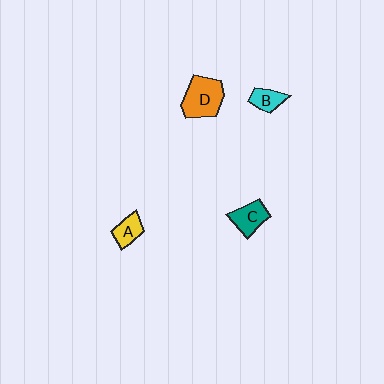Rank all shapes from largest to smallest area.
From largest to smallest: D (orange), C (teal), A (yellow), B (cyan).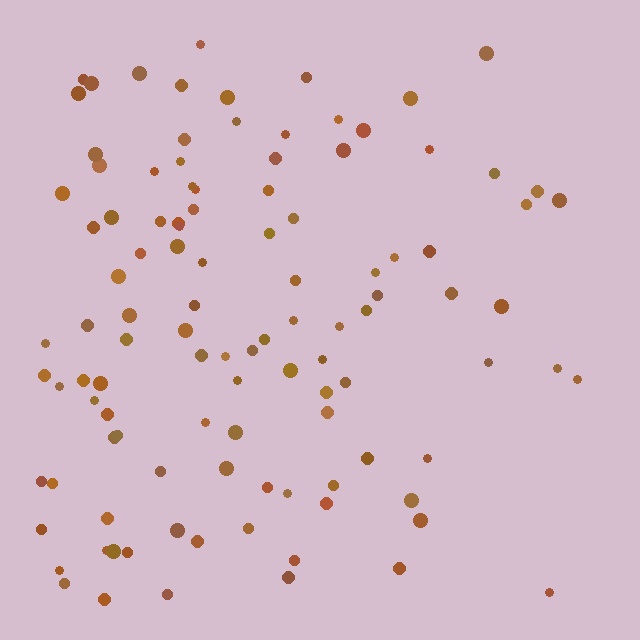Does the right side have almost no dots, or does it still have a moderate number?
Still a moderate number, just noticeably fewer than the left.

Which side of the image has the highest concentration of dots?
The left.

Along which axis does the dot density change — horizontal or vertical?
Horizontal.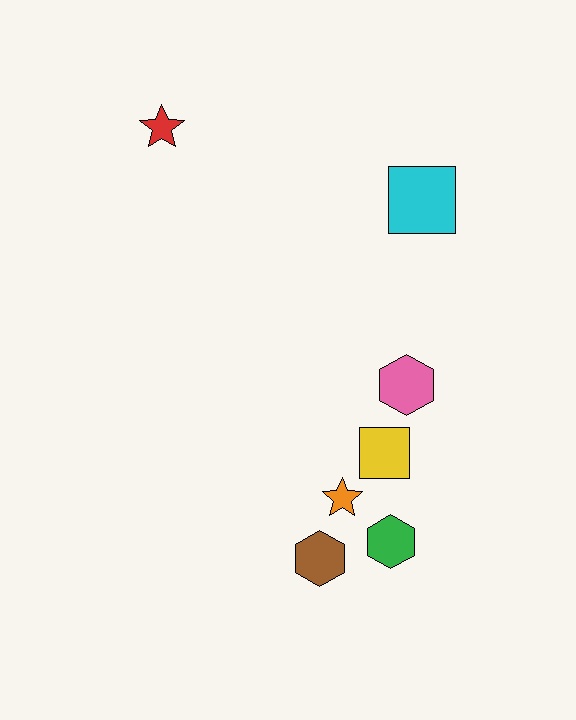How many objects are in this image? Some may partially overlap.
There are 7 objects.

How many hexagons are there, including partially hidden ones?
There are 3 hexagons.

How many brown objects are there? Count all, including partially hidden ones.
There is 1 brown object.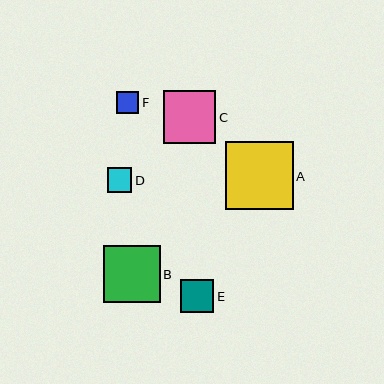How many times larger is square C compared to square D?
Square C is approximately 2.2 times the size of square D.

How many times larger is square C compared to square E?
Square C is approximately 1.6 times the size of square E.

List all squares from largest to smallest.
From largest to smallest: A, B, C, E, D, F.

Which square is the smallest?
Square F is the smallest with a size of approximately 22 pixels.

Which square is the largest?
Square A is the largest with a size of approximately 68 pixels.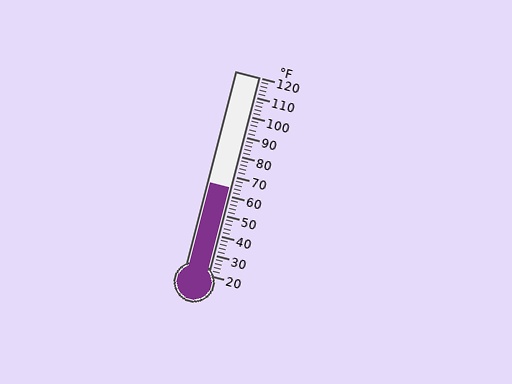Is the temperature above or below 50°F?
The temperature is above 50°F.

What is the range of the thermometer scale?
The thermometer scale ranges from 20°F to 120°F.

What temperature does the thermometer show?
The thermometer shows approximately 64°F.